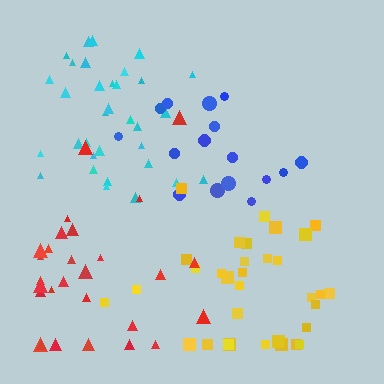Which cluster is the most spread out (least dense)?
Red.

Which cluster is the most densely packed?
Yellow.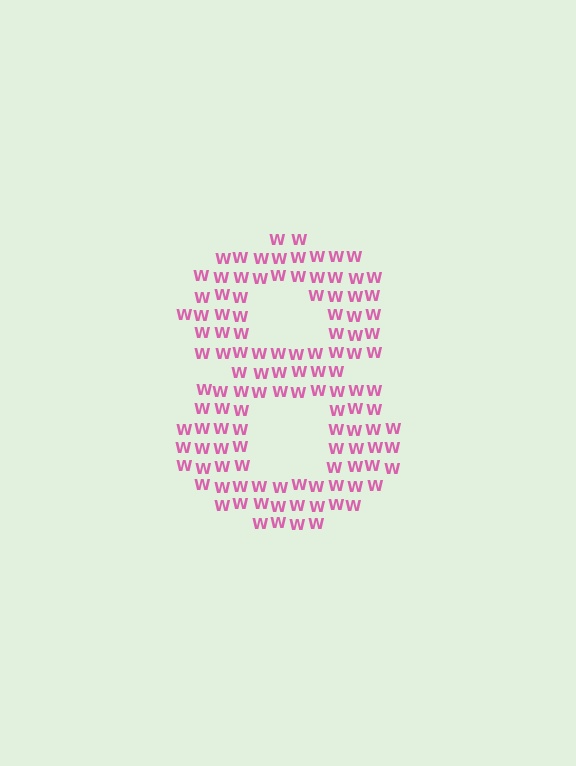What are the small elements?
The small elements are letter W's.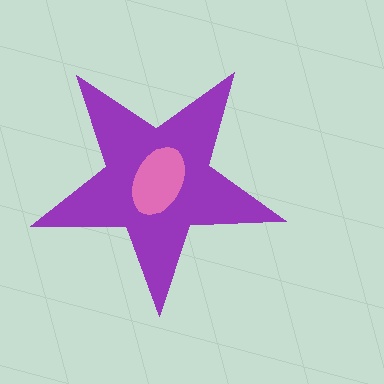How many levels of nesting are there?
2.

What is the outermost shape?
The purple star.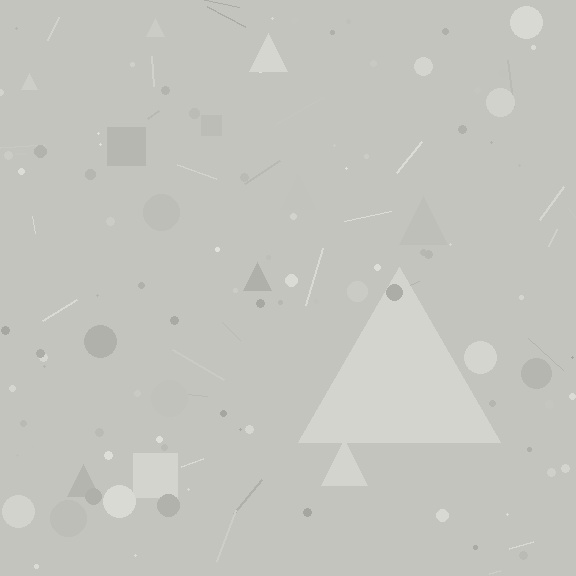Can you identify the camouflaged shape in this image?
The camouflaged shape is a triangle.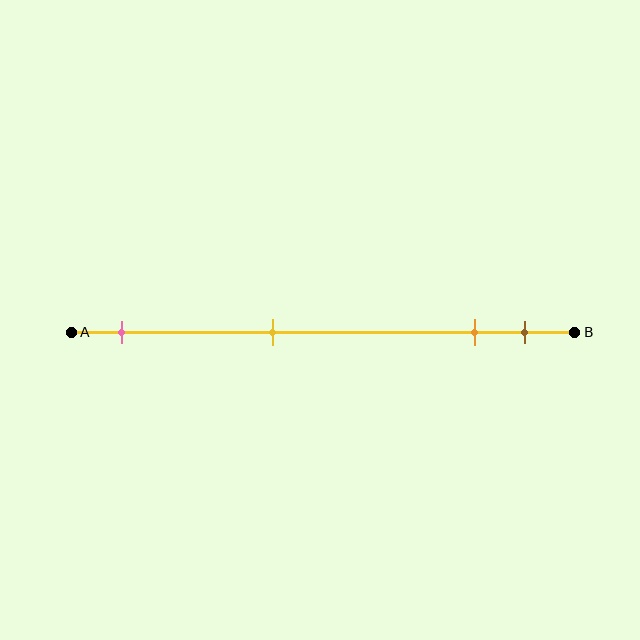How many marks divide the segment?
There are 4 marks dividing the segment.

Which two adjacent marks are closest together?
The orange and brown marks are the closest adjacent pair.